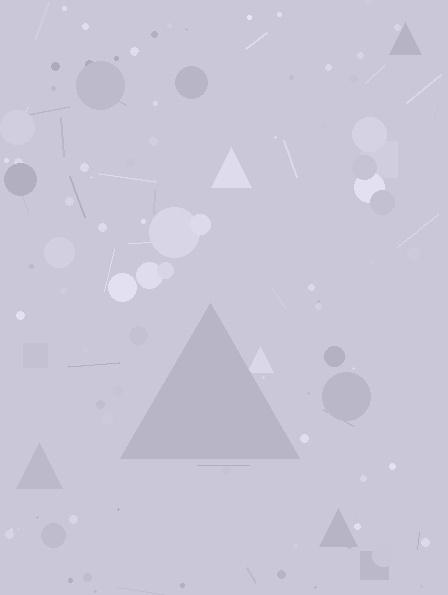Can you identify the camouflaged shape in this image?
The camouflaged shape is a triangle.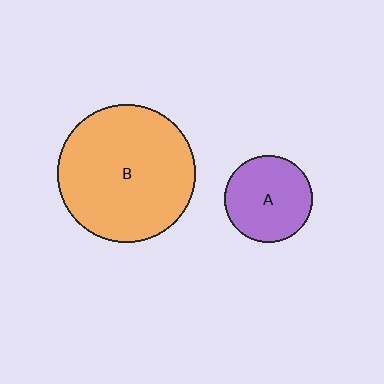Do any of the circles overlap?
No, none of the circles overlap.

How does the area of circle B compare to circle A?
Approximately 2.5 times.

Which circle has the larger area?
Circle B (orange).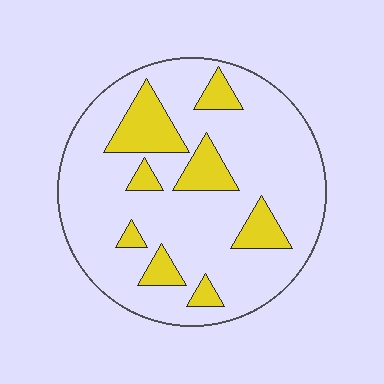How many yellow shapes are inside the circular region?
8.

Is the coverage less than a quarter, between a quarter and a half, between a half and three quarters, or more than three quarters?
Less than a quarter.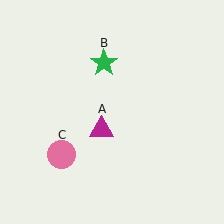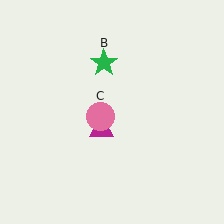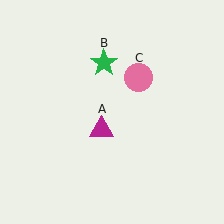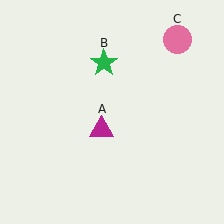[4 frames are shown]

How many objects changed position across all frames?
1 object changed position: pink circle (object C).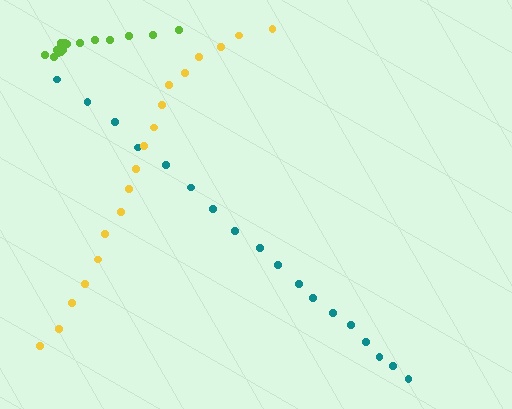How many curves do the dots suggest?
There are 3 distinct paths.